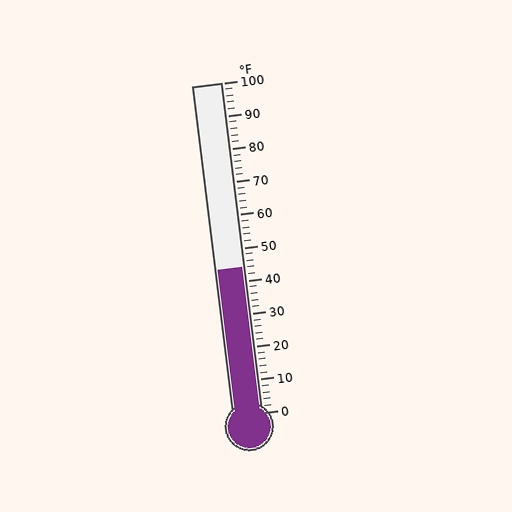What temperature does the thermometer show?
The thermometer shows approximately 44°F.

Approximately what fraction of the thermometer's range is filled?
The thermometer is filled to approximately 45% of its range.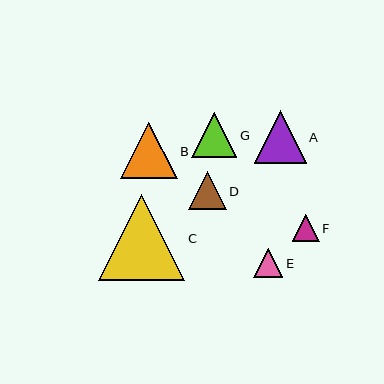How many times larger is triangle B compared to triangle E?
Triangle B is approximately 2.0 times the size of triangle E.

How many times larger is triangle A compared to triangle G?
Triangle A is approximately 1.2 times the size of triangle G.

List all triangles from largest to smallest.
From largest to smallest: C, B, A, G, D, E, F.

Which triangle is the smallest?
Triangle F is the smallest with a size of approximately 27 pixels.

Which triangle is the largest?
Triangle C is the largest with a size of approximately 86 pixels.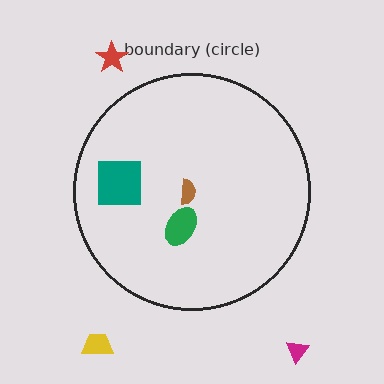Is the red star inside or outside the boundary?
Outside.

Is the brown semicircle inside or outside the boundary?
Inside.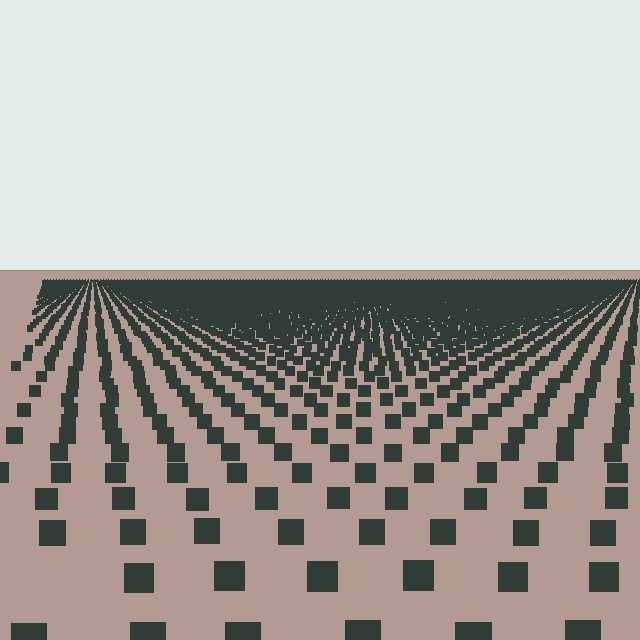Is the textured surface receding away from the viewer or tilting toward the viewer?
The surface is receding away from the viewer. Texture elements get smaller and denser toward the top.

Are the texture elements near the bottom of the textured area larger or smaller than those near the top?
Larger. Near the bottom, elements are closer to the viewer and appear at a bigger on-screen size.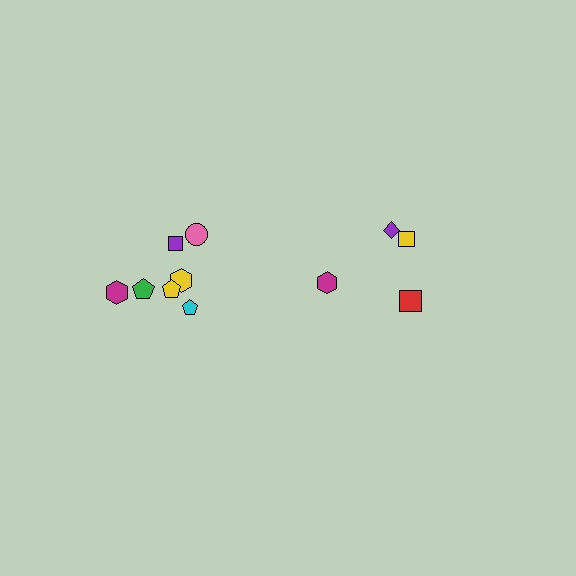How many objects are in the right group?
There are 4 objects.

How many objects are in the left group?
There are 7 objects.